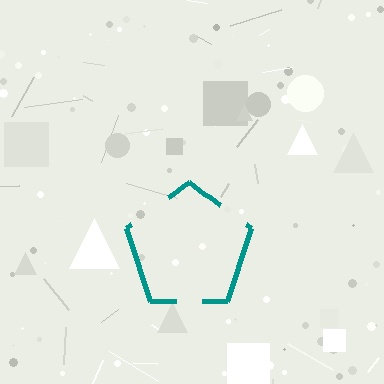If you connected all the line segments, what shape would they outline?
They would outline a pentagon.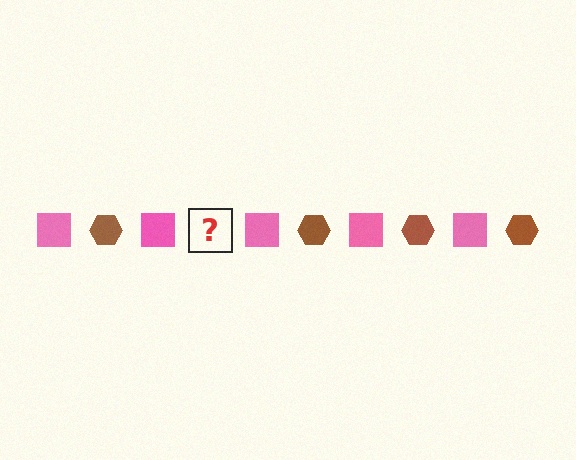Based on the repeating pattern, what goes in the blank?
The blank should be a brown hexagon.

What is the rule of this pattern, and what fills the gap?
The rule is that the pattern alternates between pink square and brown hexagon. The gap should be filled with a brown hexagon.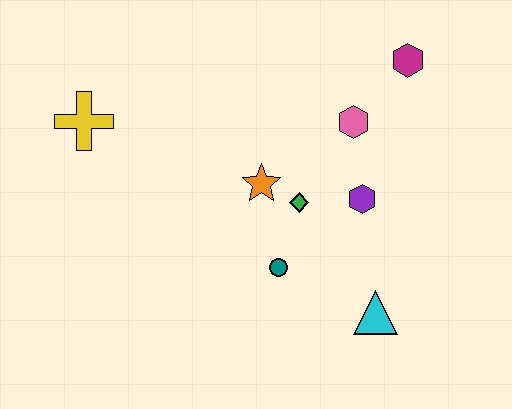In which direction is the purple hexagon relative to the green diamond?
The purple hexagon is to the right of the green diamond.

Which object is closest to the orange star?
The green diamond is closest to the orange star.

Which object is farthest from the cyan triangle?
The yellow cross is farthest from the cyan triangle.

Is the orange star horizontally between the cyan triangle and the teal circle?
No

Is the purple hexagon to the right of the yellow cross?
Yes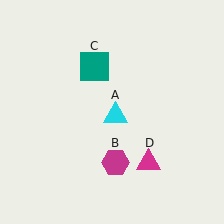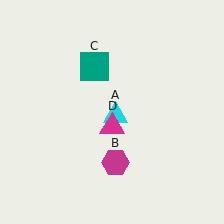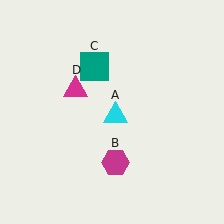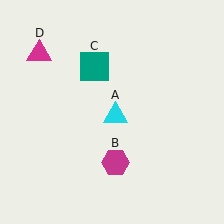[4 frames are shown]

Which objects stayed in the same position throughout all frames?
Cyan triangle (object A) and magenta hexagon (object B) and teal square (object C) remained stationary.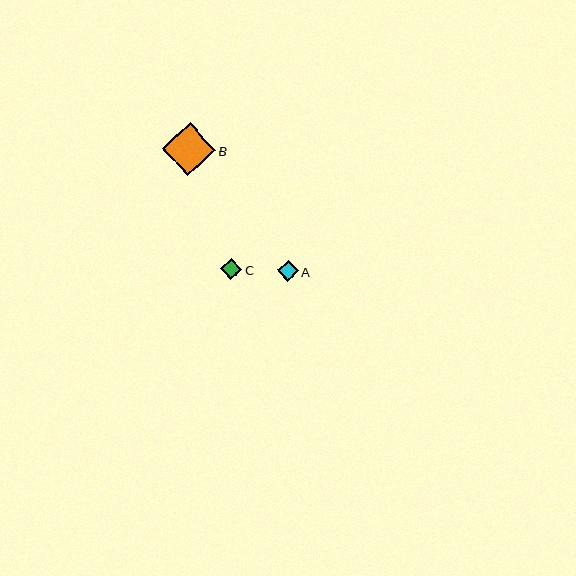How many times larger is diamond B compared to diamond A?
Diamond B is approximately 2.6 times the size of diamond A.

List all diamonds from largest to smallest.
From largest to smallest: B, C, A.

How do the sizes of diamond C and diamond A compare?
Diamond C and diamond A are approximately the same size.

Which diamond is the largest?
Diamond B is the largest with a size of approximately 53 pixels.